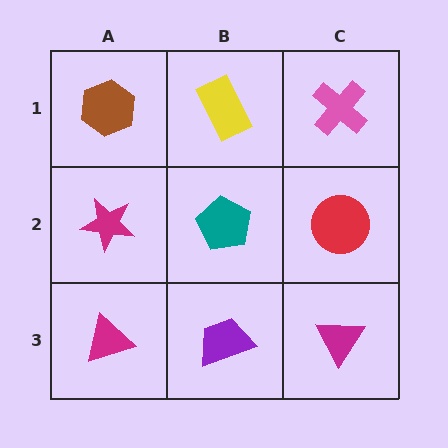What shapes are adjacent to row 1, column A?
A magenta star (row 2, column A), a yellow rectangle (row 1, column B).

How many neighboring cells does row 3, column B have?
3.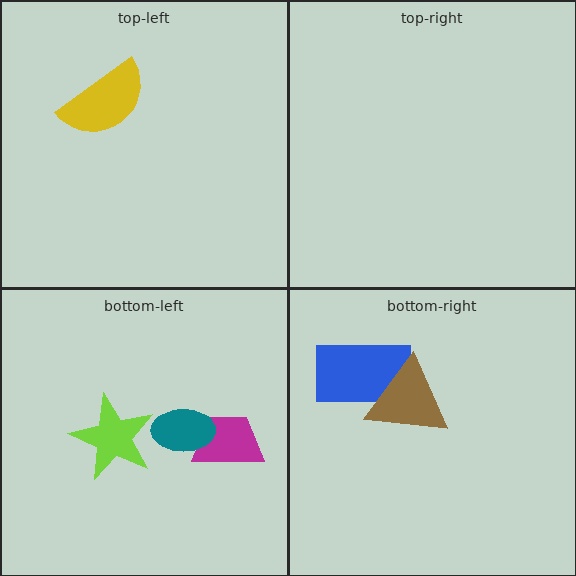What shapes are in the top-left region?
The yellow semicircle.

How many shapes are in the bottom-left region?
3.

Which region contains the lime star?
The bottom-left region.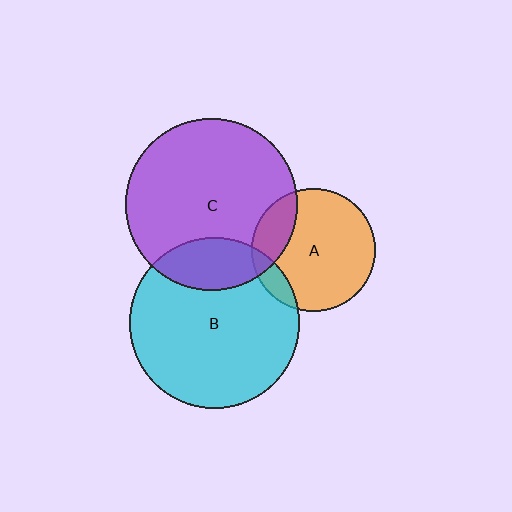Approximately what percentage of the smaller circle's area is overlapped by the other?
Approximately 20%.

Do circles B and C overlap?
Yes.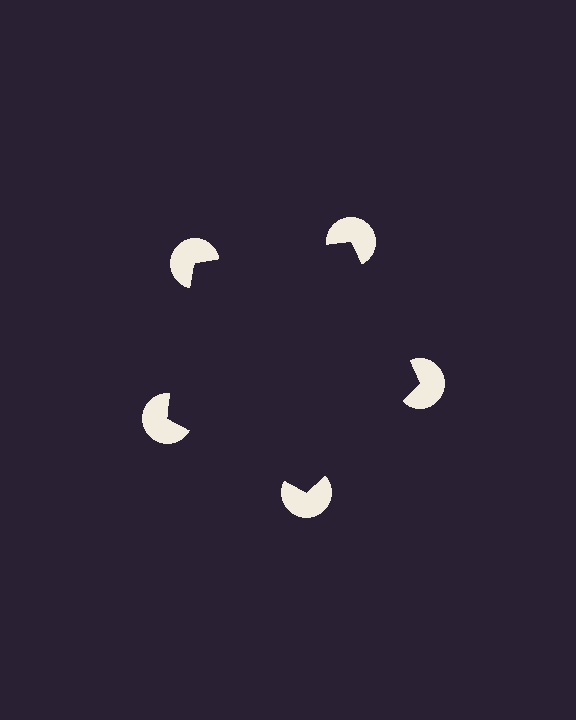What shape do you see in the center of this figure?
An illusory pentagon — its edges are inferred from the aligned wedge cuts in the pac-man discs, not physically drawn.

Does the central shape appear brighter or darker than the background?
It typically appears slightly darker than the background, even though no actual brightness change is drawn.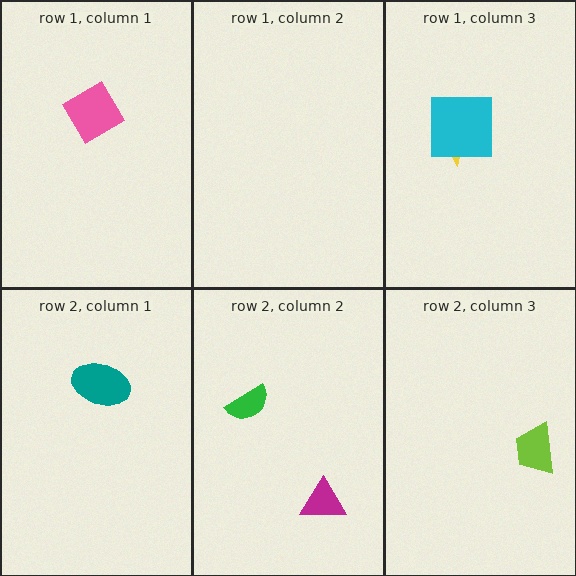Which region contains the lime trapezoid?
The row 2, column 3 region.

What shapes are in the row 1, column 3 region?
The yellow star, the cyan square.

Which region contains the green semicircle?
The row 2, column 2 region.